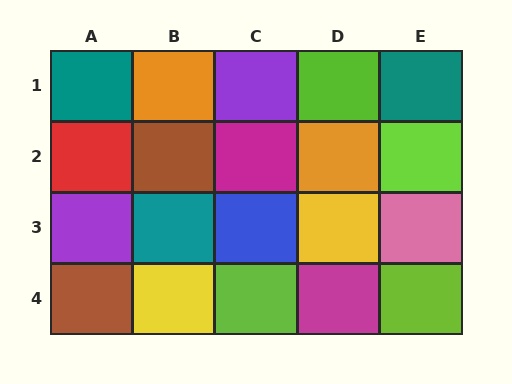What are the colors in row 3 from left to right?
Purple, teal, blue, yellow, pink.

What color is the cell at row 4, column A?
Brown.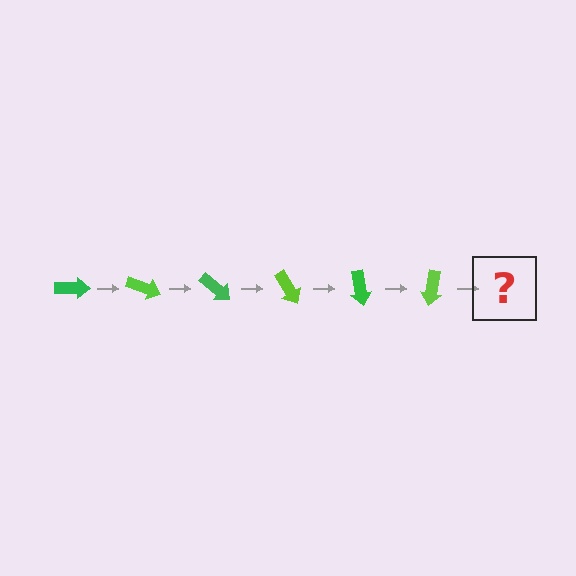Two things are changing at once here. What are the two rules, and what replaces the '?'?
The two rules are that it rotates 20 degrees each step and the color cycles through green and lime. The '?' should be a green arrow, rotated 120 degrees from the start.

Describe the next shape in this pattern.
It should be a green arrow, rotated 120 degrees from the start.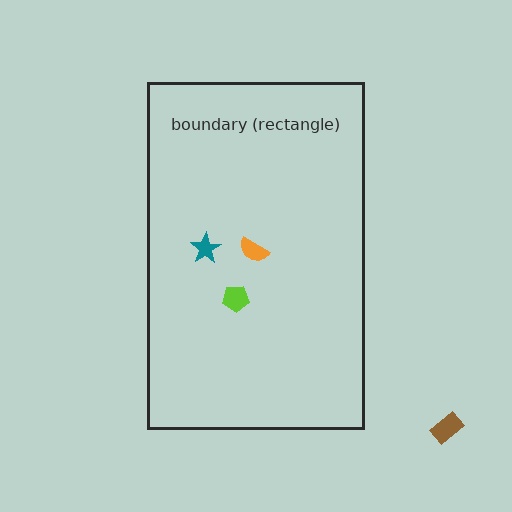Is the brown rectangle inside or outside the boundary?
Outside.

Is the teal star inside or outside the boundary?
Inside.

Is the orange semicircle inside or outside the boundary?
Inside.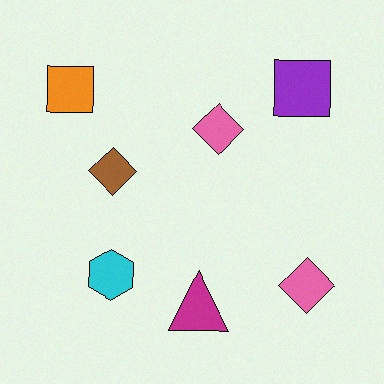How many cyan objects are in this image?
There is 1 cyan object.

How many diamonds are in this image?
There are 3 diamonds.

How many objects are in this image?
There are 7 objects.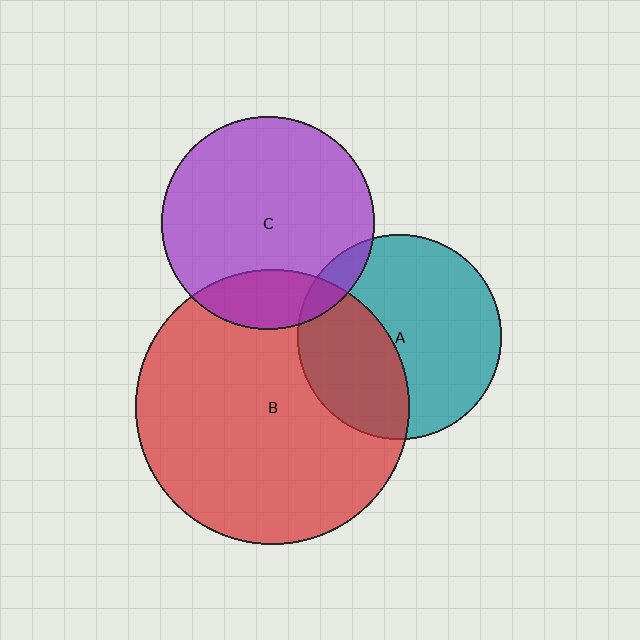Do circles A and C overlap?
Yes.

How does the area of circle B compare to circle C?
Approximately 1.7 times.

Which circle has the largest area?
Circle B (red).